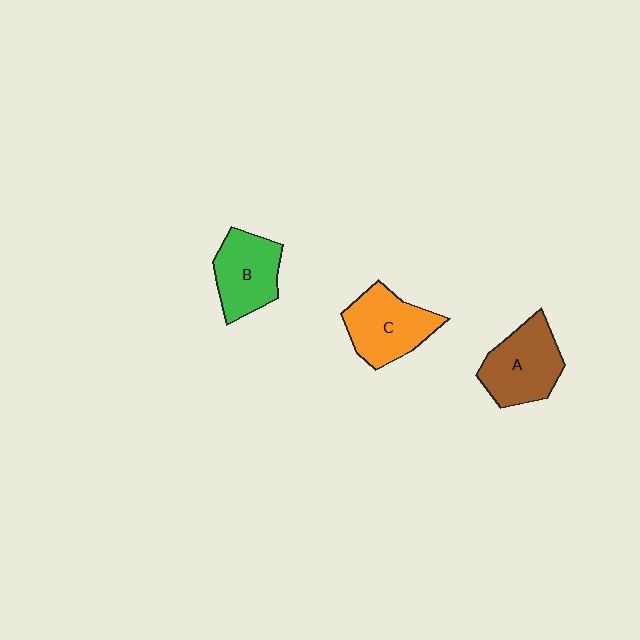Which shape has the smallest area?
Shape B (green).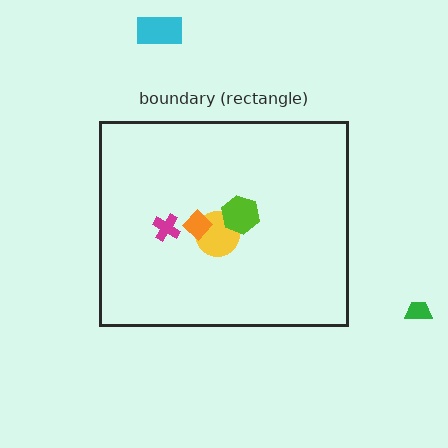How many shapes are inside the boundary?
4 inside, 2 outside.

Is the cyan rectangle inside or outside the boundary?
Outside.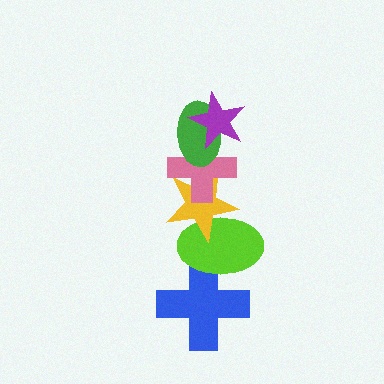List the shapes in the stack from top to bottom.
From top to bottom: the purple star, the green ellipse, the pink cross, the yellow star, the lime ellipse, the blue cross.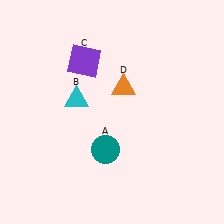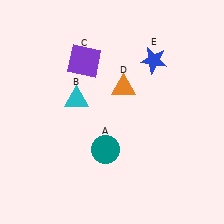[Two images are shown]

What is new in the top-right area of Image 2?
A blue star (E) was added in the top-right area of Image 2.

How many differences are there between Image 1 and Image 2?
There is 1 difference between the two images.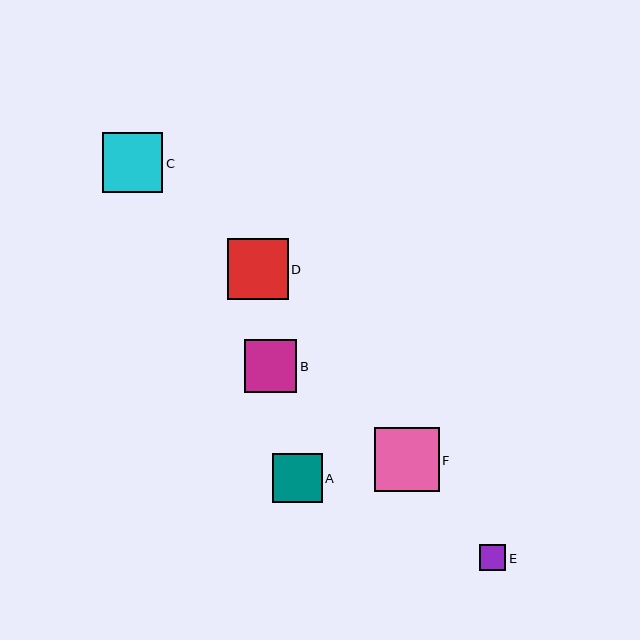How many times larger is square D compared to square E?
Square D is approximately 2.3 times the size of square E.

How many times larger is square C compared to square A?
Square C is approximately 1.2 times the size of square A.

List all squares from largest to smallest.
From largest to smallest: F, D, C, B, A, E.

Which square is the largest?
Square F is the largest with a size of approximately 64 pixels.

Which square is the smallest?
Square E is the smallest with a size of approximately 27 pixels.